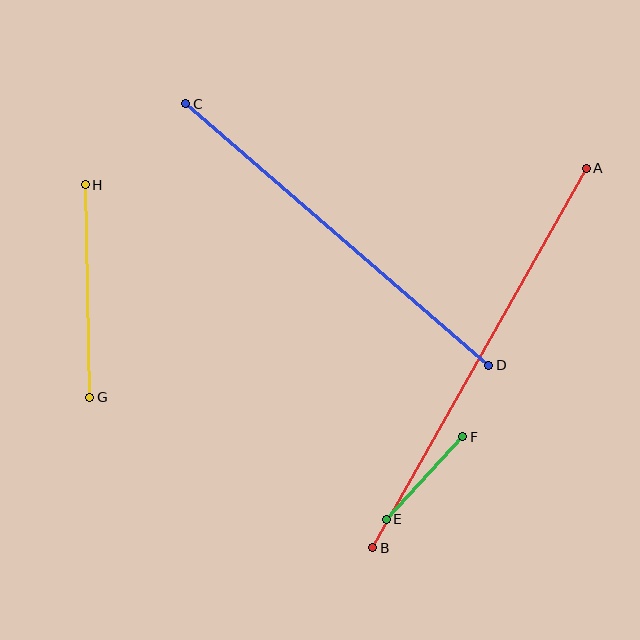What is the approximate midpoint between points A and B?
The midpoint is at approximately (479, 358) pixels.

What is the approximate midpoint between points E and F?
The midpoint is at approximately (424, 478) pixels.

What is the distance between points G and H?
The distance is approximately 213 pixels.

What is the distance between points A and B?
The distance is approximately 436 pixels.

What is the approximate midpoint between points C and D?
The midpoint is at approximately (337, 234) pixels.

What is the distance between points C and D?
The distance is approximately 400 pixels.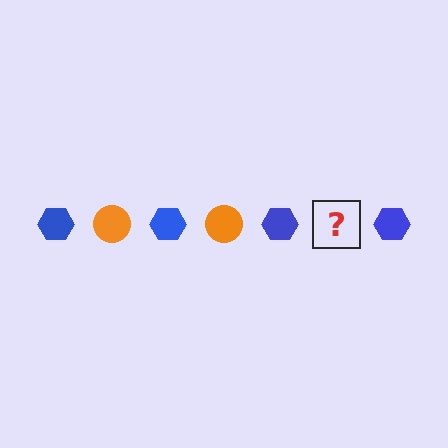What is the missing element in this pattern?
The missing element is an orange circle.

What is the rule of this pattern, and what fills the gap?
The rule is that the pattern alternates between blue hexagon and orange circle. The gap should be filled with an orange circle.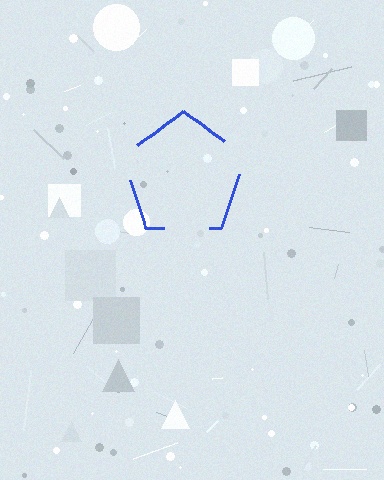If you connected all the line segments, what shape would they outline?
They would outline a pentagon.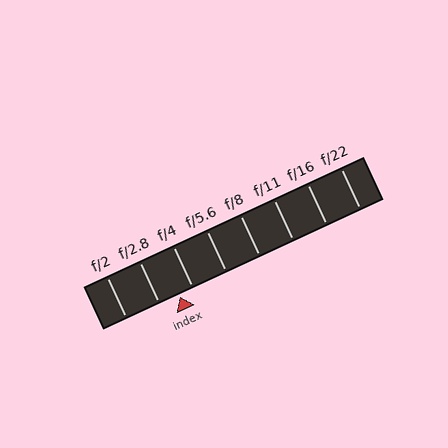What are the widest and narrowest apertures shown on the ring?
The widest aperture shown is f/2 and the narrowest is f/22.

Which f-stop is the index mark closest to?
The index mark is closest to f/4.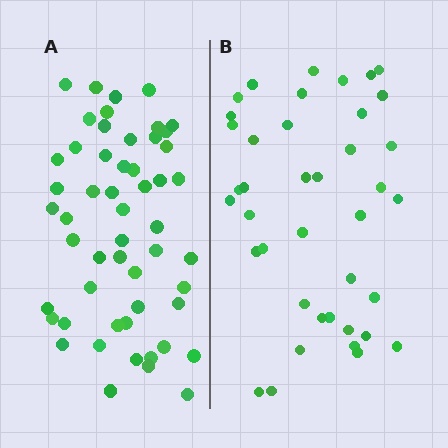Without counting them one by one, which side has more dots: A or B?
Region A (the left region) has more dots.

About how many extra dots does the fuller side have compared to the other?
Region A has approximately 15 more dots than region B.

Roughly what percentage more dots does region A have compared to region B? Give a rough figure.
About 30% more.